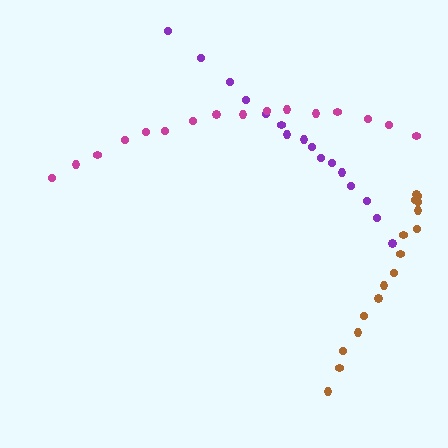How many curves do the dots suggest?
There are 3 distinct paths.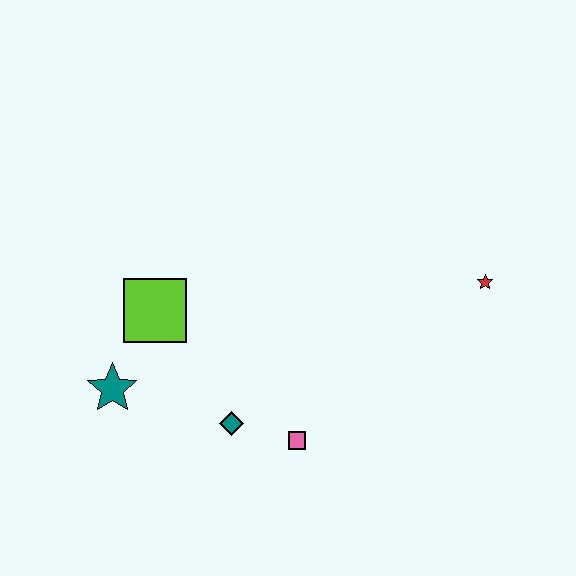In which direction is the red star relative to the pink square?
The red star is to the right of the pink square.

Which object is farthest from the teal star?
The red star is farthest from the teal star.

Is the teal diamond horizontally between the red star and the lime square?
Yes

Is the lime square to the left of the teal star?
No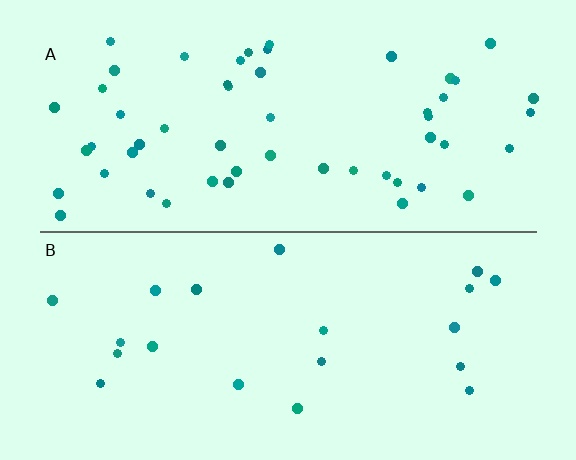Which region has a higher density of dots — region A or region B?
A (the top).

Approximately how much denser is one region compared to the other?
Approximately 2.6× — region A over region B.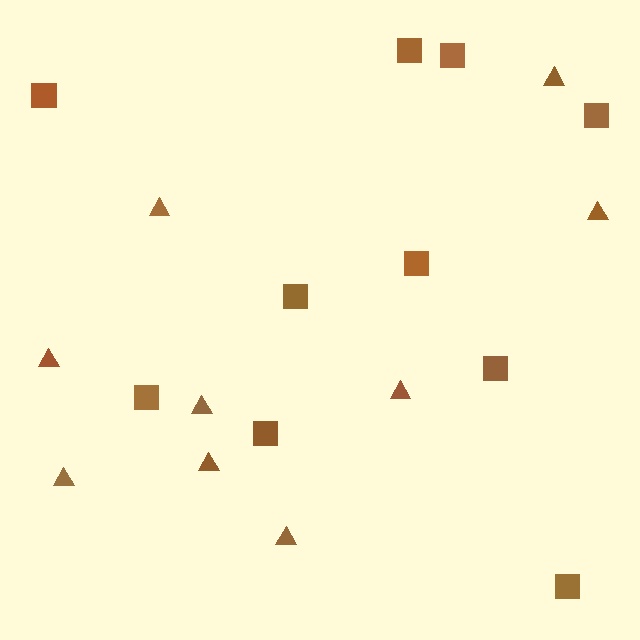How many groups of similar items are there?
There are 2 groups: one group of triangles (9) and one group of squares (10).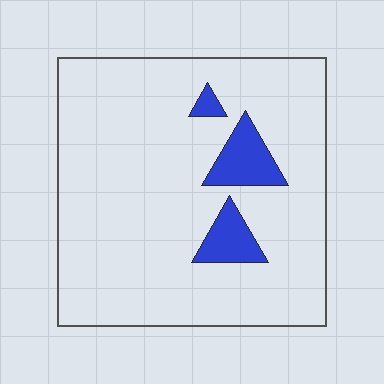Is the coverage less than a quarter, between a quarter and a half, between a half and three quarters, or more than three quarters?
Less than a quarter.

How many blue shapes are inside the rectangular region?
3.